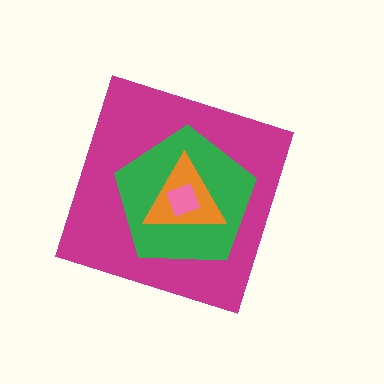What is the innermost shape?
The pink square.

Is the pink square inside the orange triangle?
Yes.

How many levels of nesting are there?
4.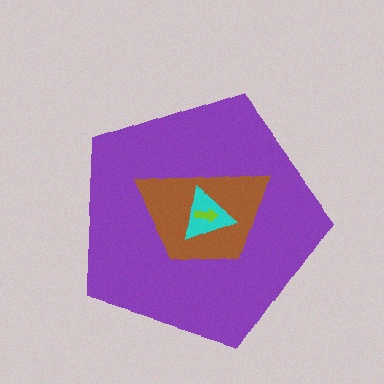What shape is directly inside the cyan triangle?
The lime arrow.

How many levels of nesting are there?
4.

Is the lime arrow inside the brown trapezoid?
Yes.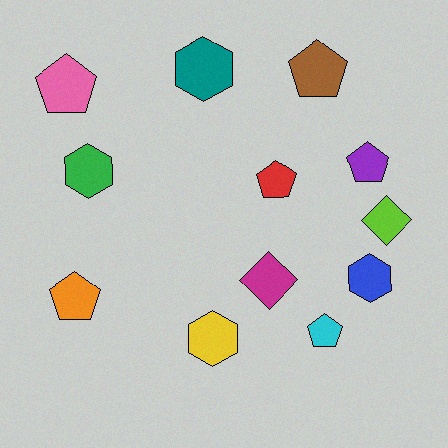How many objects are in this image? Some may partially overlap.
There are 12 objects.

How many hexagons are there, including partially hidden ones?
There are 4 hexagons.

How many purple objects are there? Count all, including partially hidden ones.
There is 1 purple object.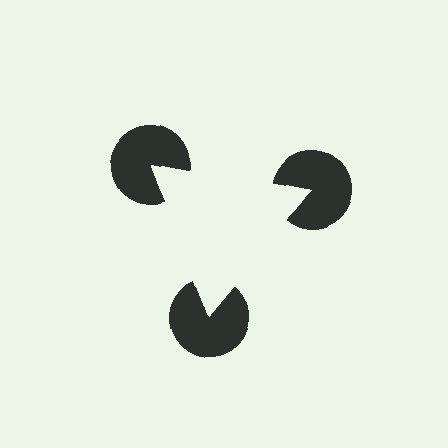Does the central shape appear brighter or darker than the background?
It typically appears slightly brighter than the background, even though no actual brightness change is drawn.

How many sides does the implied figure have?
3 sides.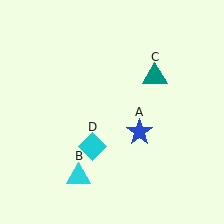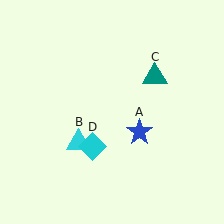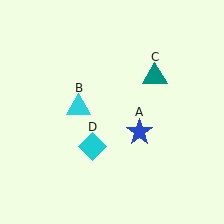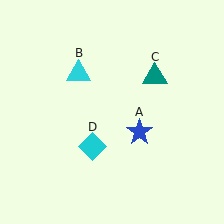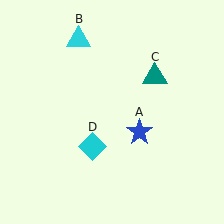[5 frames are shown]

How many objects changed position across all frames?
1 object changed position: cyan triangle (object B).